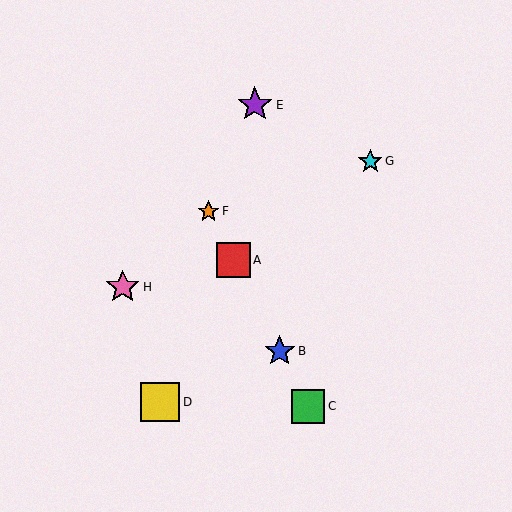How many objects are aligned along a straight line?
4 objects (A, B, C, F) are aligned along a straight line.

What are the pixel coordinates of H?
Object H is at (123, 287).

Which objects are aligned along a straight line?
Objects A, B, C, F are aligned along a straight line.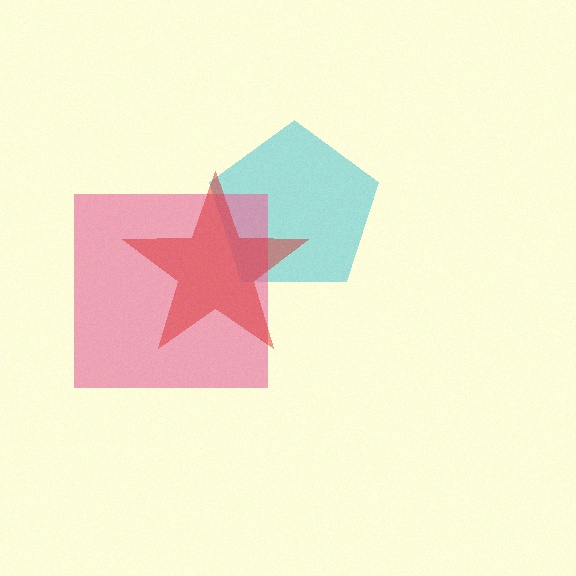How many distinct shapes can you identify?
There are 3 distinct shapes: a cyan pentagon, a pink square, a red star.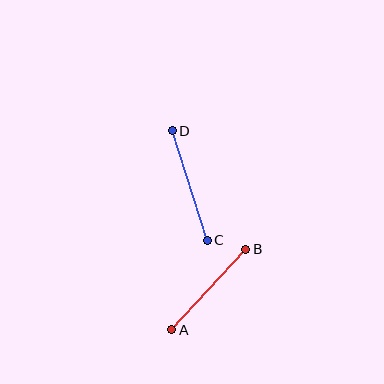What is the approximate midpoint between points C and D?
The midpoint is at approximately (190, 186) pixels.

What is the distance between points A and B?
The distance is approximately 109 pixels.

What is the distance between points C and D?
The distance is approximately 115 pixels.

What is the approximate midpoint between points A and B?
The midpoint is at approximately (209, 290) pixels.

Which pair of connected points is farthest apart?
Points C and D are farthest apart.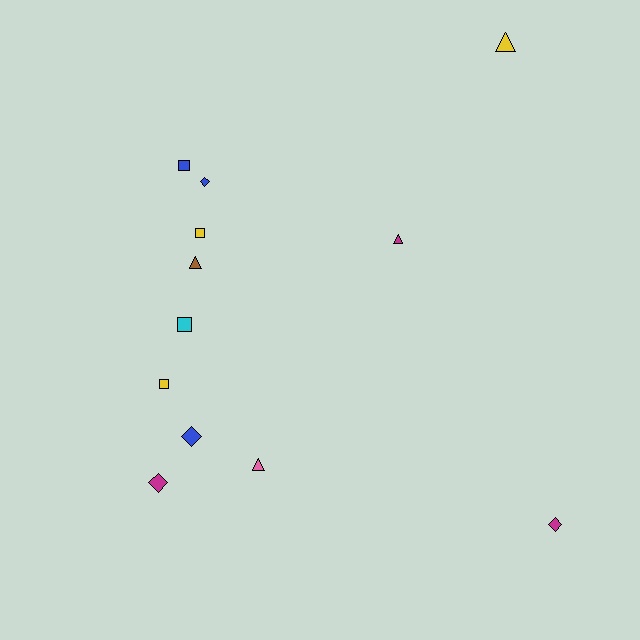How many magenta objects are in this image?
There are 3 magenta objects.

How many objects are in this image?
There are 12 objects.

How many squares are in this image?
There are 4 squares.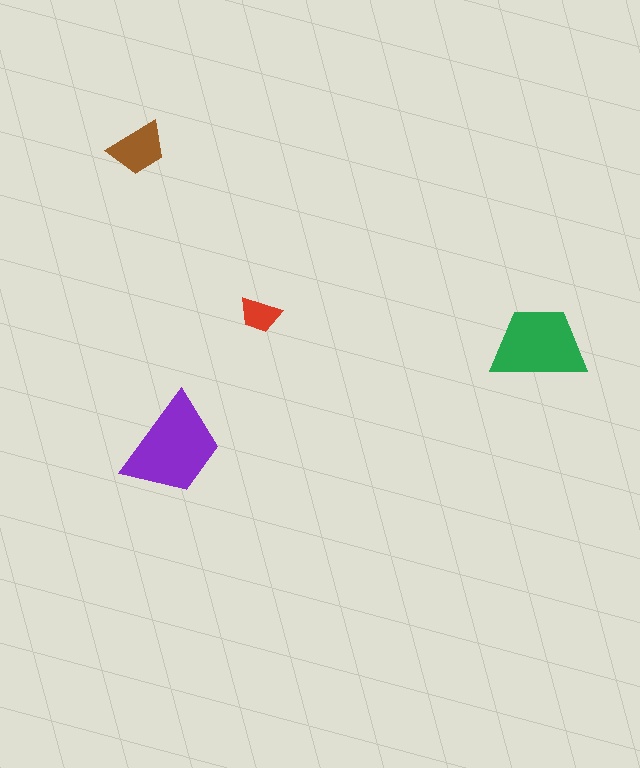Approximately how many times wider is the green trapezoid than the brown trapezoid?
About 1.5 times wider.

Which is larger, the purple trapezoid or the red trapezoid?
The purple one.